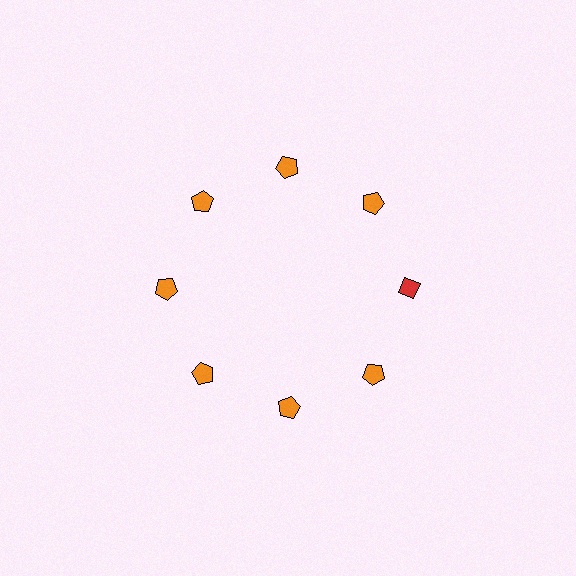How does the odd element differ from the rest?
It differs in both color (red instead of orange) and shape (diamond instead of pentagon).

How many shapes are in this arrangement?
There are 8 shapes arranged in a ring pattern.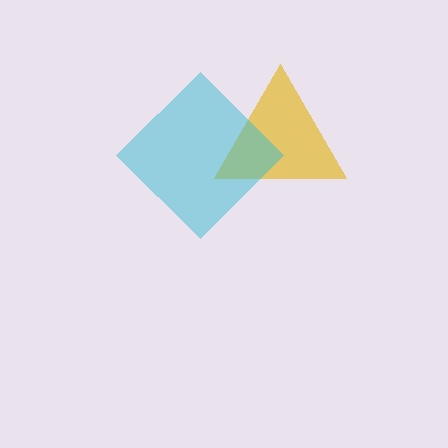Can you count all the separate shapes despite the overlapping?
Yes, there are 2 separate shapes.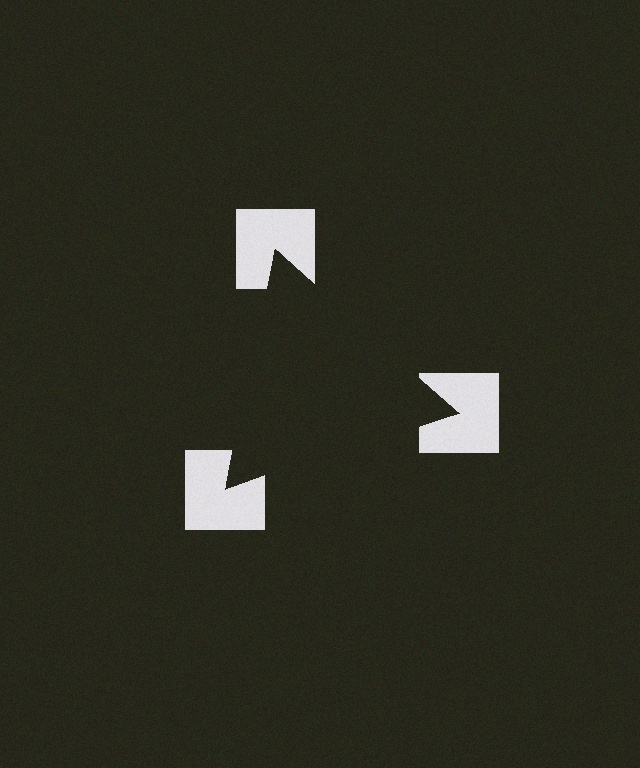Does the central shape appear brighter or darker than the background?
It typically appears slightly darker than the background, even though no actual brightness change is drawn.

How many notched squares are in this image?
There are 3 — one at each vertex of the illusory triangle.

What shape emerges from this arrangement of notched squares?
An illusory triangle — its edges are inferred from the aligned wedge cuts in the notched squares, not physically drawn.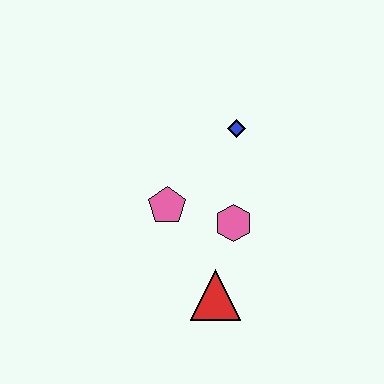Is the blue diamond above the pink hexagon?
Yes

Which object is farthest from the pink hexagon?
The blue diamond is farthest from the pink hexagon.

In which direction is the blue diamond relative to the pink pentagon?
The blue diamond is above the pink pentagon.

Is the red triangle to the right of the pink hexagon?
No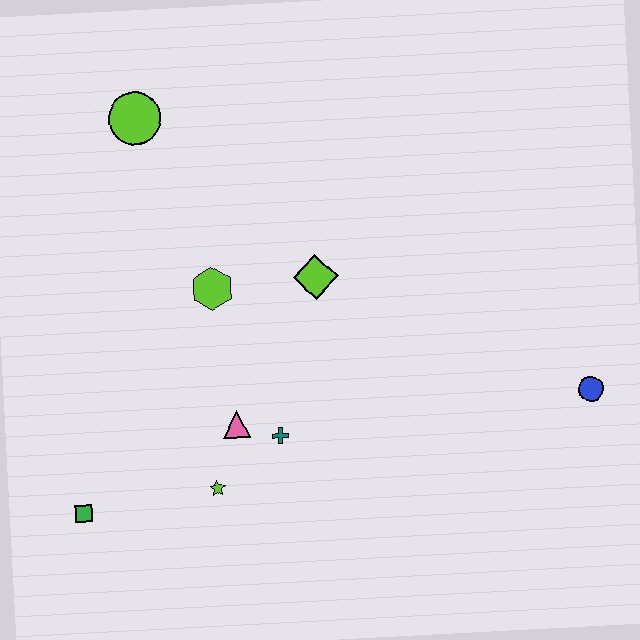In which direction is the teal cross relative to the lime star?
The teal cross is to the right of the lime star.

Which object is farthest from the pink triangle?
The blue circle is farthest from the pink triangle.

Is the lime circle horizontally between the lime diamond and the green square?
Yes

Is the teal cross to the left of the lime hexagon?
No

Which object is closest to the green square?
The lime star is closest to the green square.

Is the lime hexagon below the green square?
No